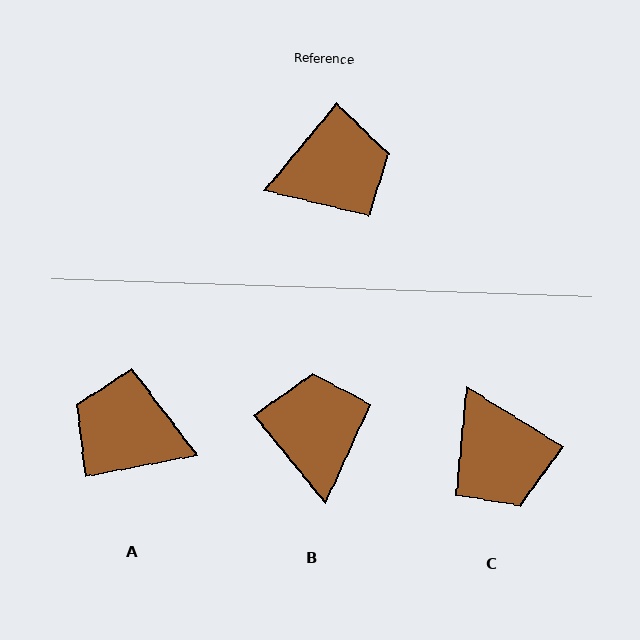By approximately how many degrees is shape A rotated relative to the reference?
Approximately 141 degrees counter-clockwise.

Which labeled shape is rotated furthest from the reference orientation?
A, about 141 degrees away.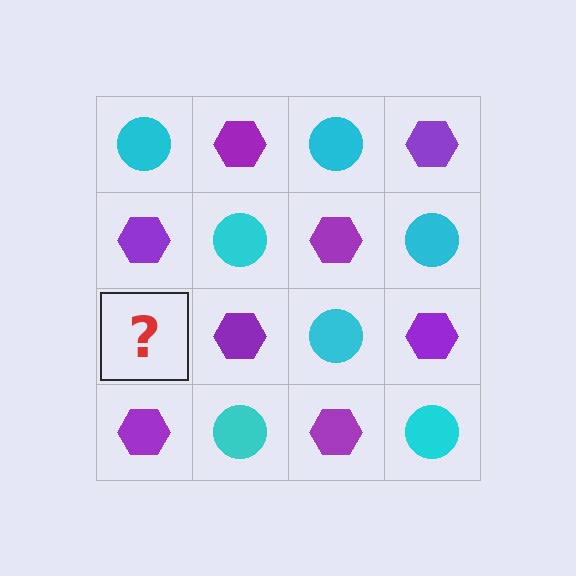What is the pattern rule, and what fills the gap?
The rule is that it alternates cyan circle and purple hexagon in a checkerboard pattern. The gap should be filled with a cyan circle.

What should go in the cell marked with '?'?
The missing cell should contain a cyan circle.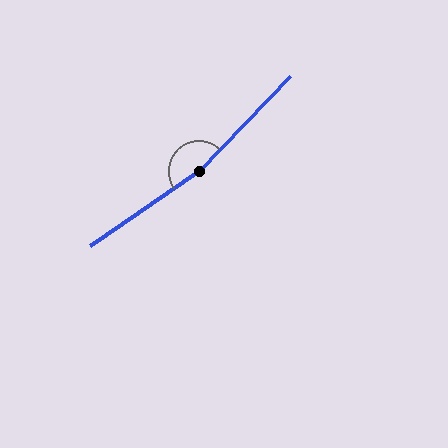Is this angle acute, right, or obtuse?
It is obtuse.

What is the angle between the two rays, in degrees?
Approximately 169 degrees.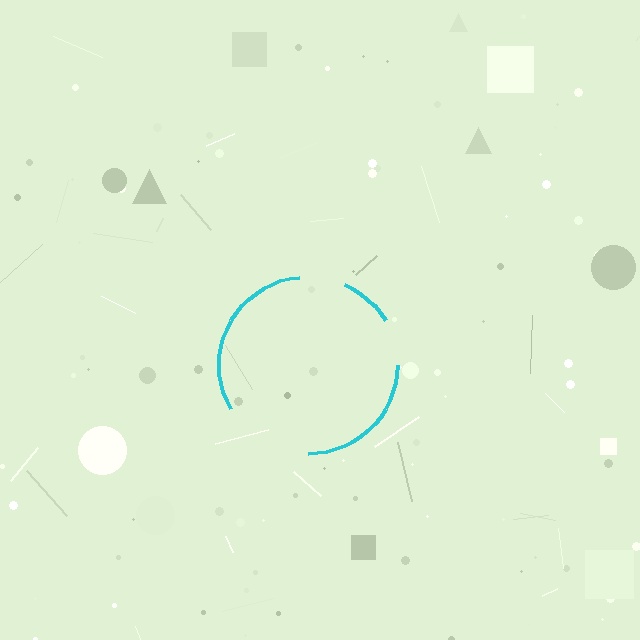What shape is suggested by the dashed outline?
The dashed outline suggests a circle.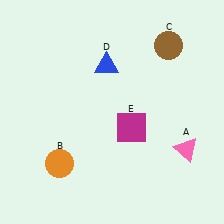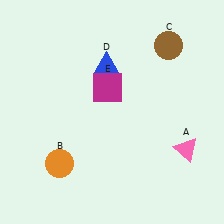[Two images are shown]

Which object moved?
The magenta square (E) moved up.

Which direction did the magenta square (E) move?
The magenta square (E) moved up.